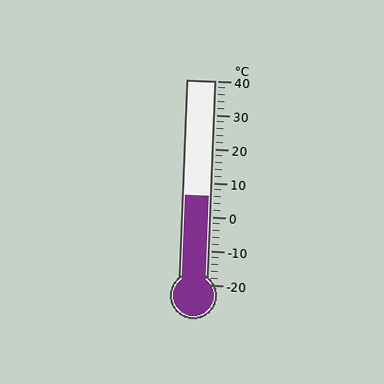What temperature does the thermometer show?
The thermometer shows approximately 6°C.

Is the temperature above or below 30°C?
The temperature is below 30°C.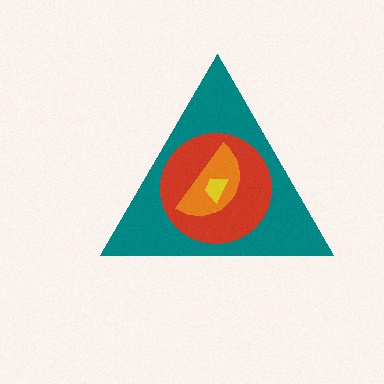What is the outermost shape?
The teal triangle.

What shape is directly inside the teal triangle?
The red circle.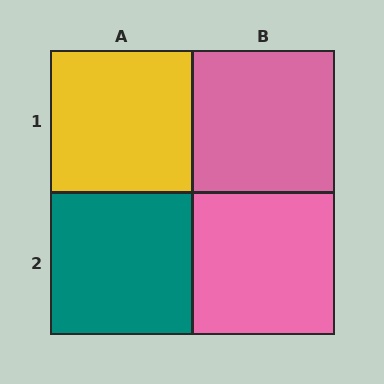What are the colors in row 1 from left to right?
Yellow, pink.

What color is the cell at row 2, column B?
Pink.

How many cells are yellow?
1 cell is yellow.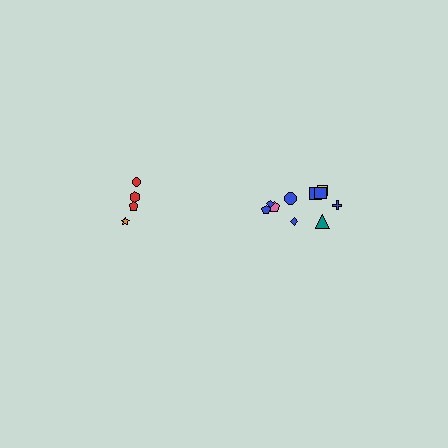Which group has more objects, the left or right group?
The right group.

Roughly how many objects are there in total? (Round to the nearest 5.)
Roughly 15 objects in total.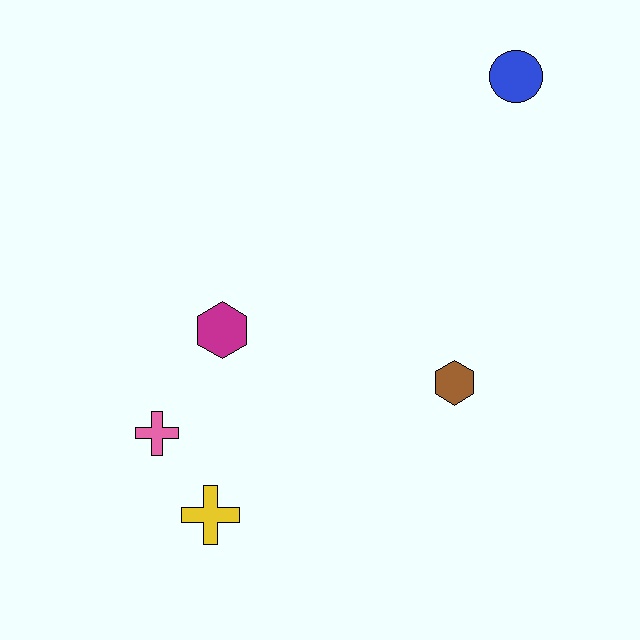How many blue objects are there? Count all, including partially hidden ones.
There is 1 blue object.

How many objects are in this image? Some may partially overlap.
There are 5 objects.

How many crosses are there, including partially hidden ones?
There are 2 crosses.